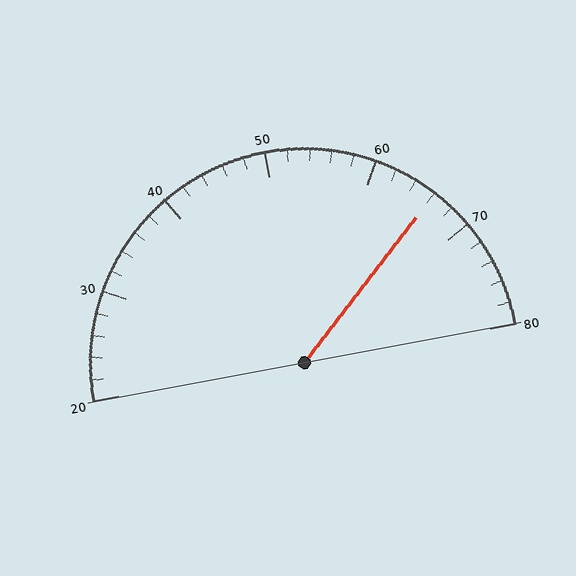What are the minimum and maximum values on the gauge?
The gauge ranges from 20 to 80.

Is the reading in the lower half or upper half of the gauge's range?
The reading is in the upper half of the range (20 to 80).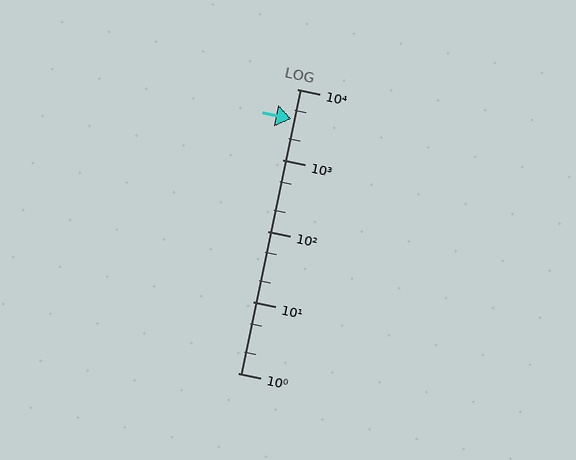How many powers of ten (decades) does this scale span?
The scale spans 4 decades, from 1 to 10000.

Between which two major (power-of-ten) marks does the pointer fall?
The pointer is between 1000 and 10000.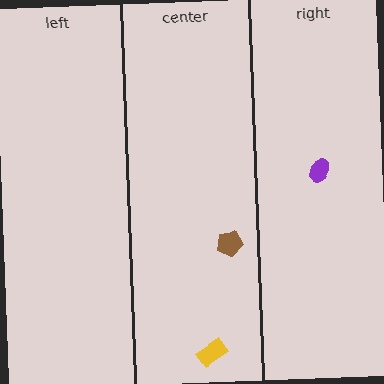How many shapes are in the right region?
1.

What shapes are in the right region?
The purple ellipse.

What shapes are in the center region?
The brown pentagon, the yellow rectangle.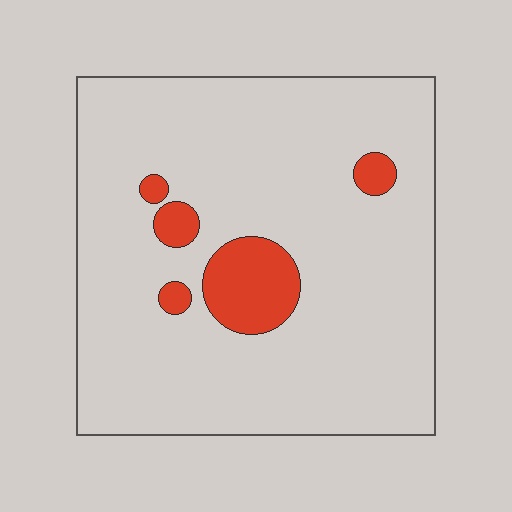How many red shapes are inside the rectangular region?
5.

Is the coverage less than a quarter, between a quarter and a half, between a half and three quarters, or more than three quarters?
Less than a quarter.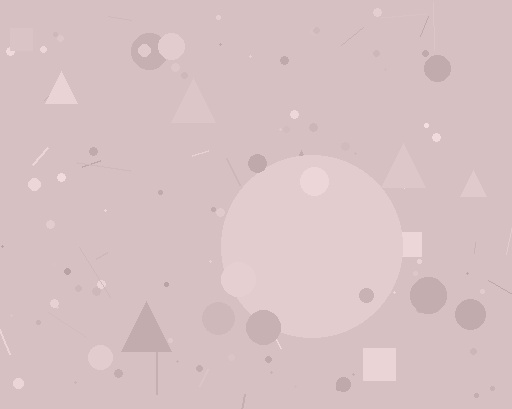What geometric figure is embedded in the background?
A circle is embedded in the background.